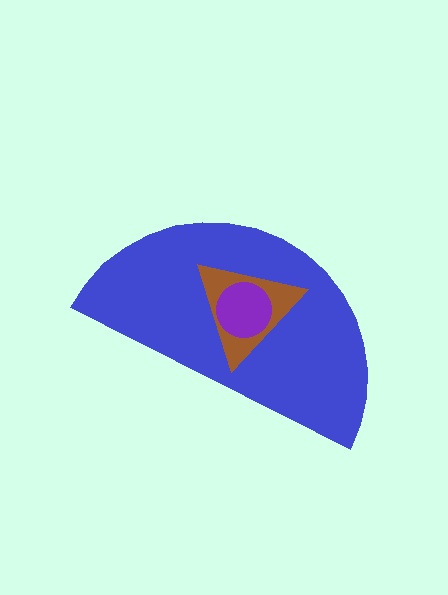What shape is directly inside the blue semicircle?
The brown triangle.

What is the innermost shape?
The purple circle.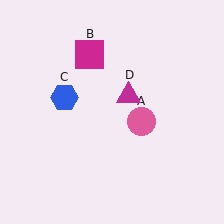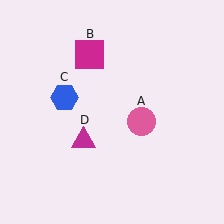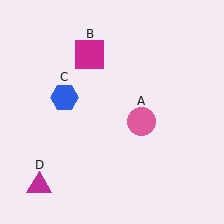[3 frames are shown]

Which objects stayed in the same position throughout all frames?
Pink circle (object A) and magenta square (object B) and blue hexagon (object C) remained stationary.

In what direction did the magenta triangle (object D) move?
The magenta triangle (object D) moved down and to the left.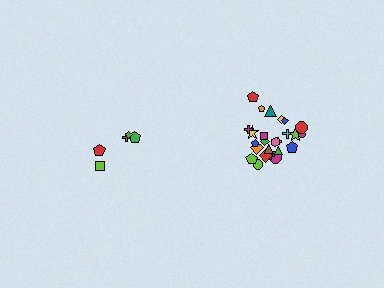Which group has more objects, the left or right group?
The right group.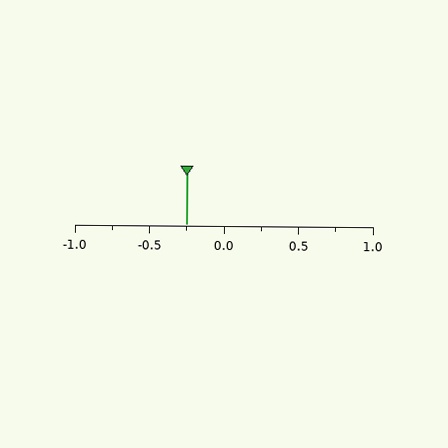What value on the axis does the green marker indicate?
The marker indicates approximately -0.25.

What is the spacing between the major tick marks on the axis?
The major ticks are spaced 0.5 apart.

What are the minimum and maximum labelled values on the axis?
The axis runs from -1.0 to 1.0.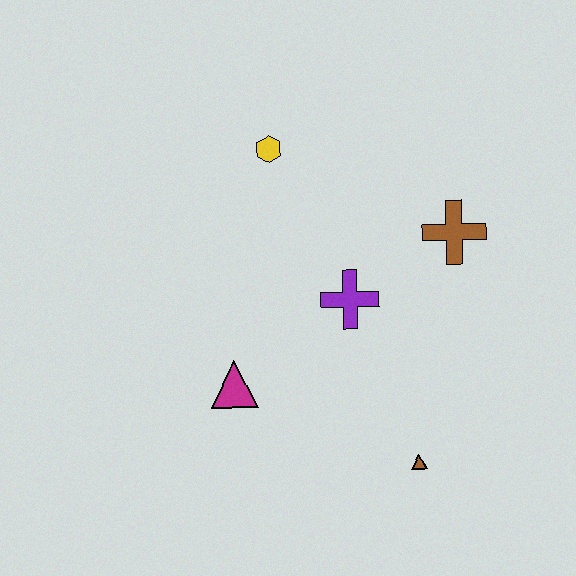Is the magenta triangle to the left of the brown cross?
Yes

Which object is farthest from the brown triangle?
The yellow hexagon is farthest from the brown triangle.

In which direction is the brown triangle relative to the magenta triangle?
The brown triangle is to the right of the magenta triangle.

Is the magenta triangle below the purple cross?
Yes